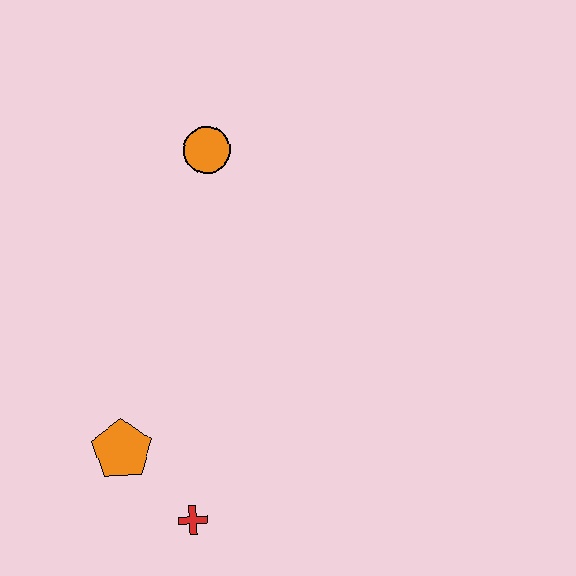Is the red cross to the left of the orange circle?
Yes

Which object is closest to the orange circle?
The orange pentagon is closest to the orange circle.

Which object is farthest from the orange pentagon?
The orange circle is farthest from the orange pentagon.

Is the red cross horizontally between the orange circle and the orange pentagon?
Yes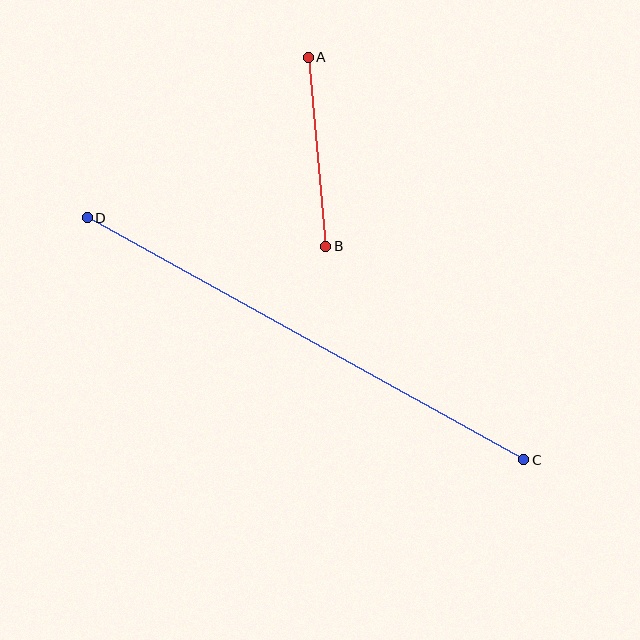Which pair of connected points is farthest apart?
Points C and D are farthest apart.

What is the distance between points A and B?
The distance is approximately 190 pixels.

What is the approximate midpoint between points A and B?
The midpoint is at approximately (317, 152) pixels.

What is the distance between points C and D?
The distance is approximately 499 pixels.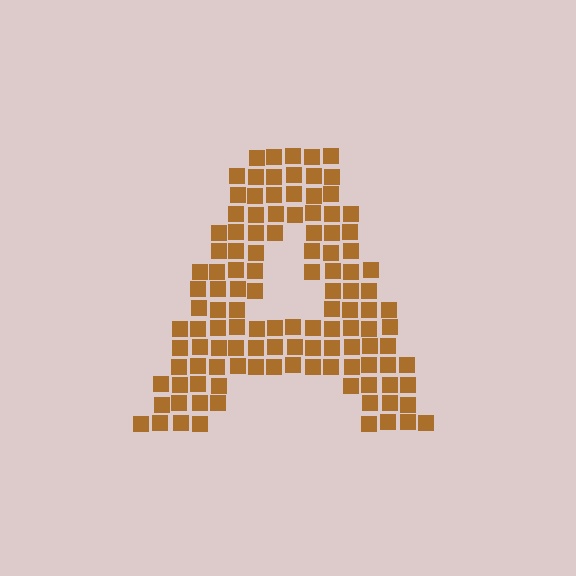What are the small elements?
The small elements are squares.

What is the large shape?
The large shape is the letter A.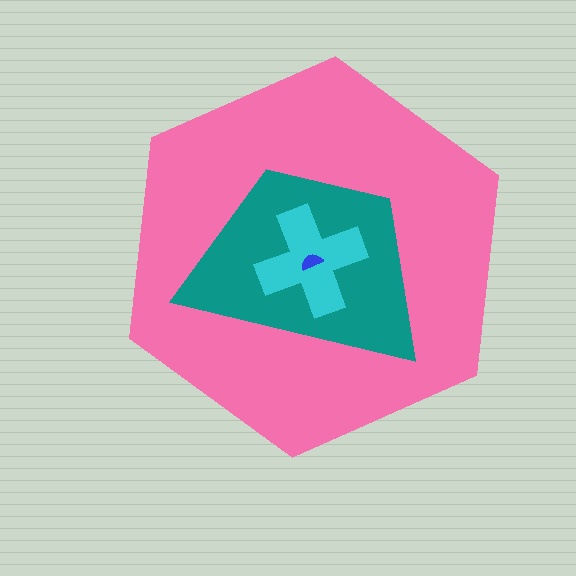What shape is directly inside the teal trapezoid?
The cyan cross.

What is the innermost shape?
The blue semicircle.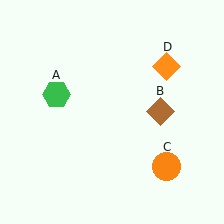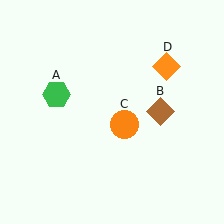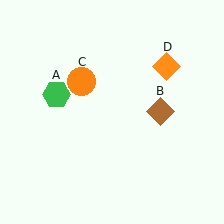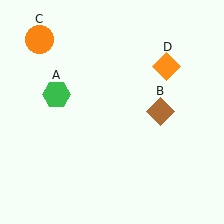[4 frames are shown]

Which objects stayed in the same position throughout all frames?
Green hexagon (object A) and brown diamond (object B) and orange diamond (object D) remained stationary.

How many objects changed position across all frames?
1 object changed position: orange circle (object C).